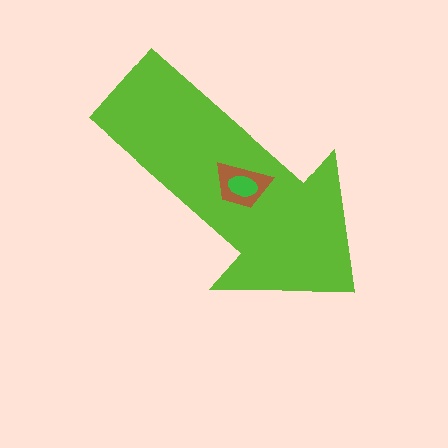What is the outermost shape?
The lime arrow.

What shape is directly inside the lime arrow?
The brown trapezoid.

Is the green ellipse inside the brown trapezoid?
Yes.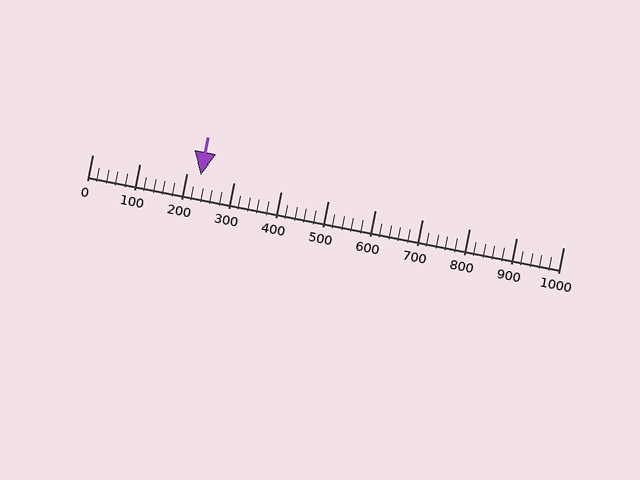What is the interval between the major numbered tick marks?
The major tick marks are spaced 100 units apart.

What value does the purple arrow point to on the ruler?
The purple arrow points to approximately 229.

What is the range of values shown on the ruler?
The ruler shows values from 0 to 1000.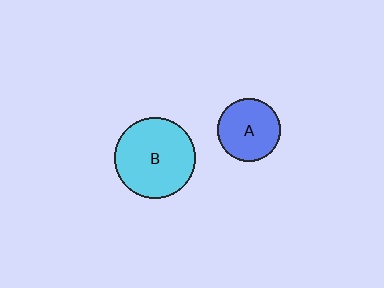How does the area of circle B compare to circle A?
Approximately 1.7 times.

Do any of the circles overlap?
No, none of the circles overlap.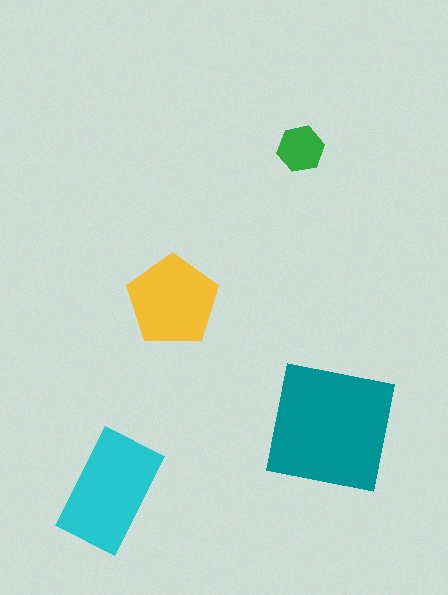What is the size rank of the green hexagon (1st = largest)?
4th.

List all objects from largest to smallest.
The teal square, the cyan rectangle, the yellow pentagon, the green hexagon.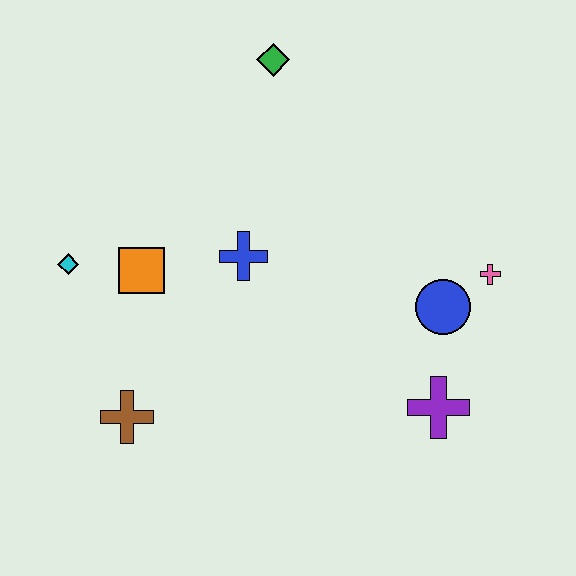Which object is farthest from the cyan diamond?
The pink cross is farthest from the cyan diamond.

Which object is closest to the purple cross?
The blue circle is closest to the purple cross.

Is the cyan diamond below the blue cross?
Yes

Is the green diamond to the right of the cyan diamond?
Yes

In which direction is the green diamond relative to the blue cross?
The green diamond is above the blue cross.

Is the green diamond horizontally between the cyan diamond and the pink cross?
Yes